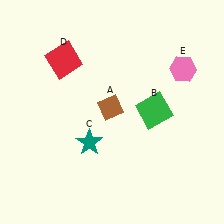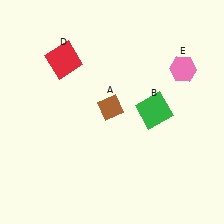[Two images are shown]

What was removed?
The teal star (C) was removed in Image 2.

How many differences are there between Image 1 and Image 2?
There is 1 difference between the two images.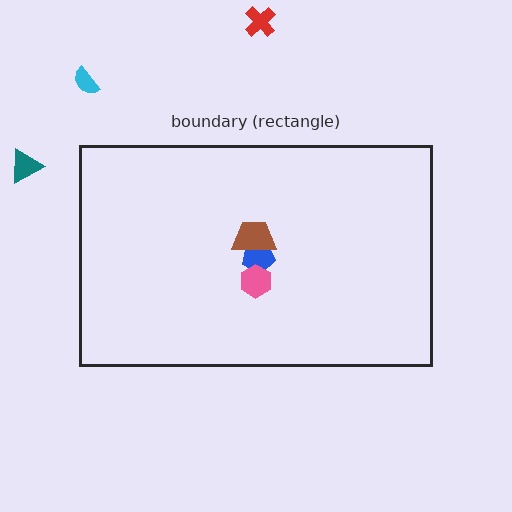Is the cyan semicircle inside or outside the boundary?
Outside.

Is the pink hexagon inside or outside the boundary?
Inside.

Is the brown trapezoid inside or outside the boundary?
Inside.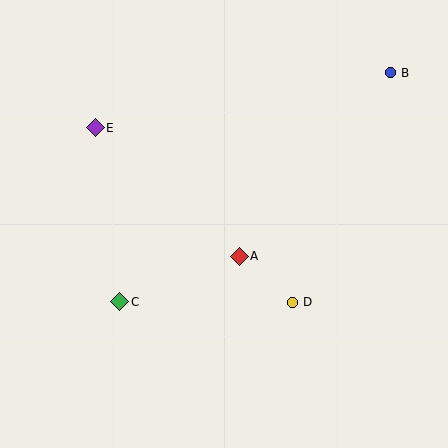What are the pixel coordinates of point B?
Point B is at (390, 73).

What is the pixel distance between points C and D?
The distance between C and D is 172 pixels.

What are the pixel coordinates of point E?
Point E is at (95, 128).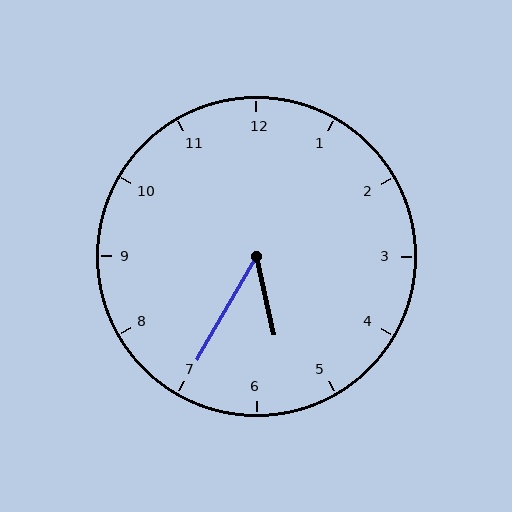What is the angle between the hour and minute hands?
Approximately 42 degrees.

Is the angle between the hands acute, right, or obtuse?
It is acute.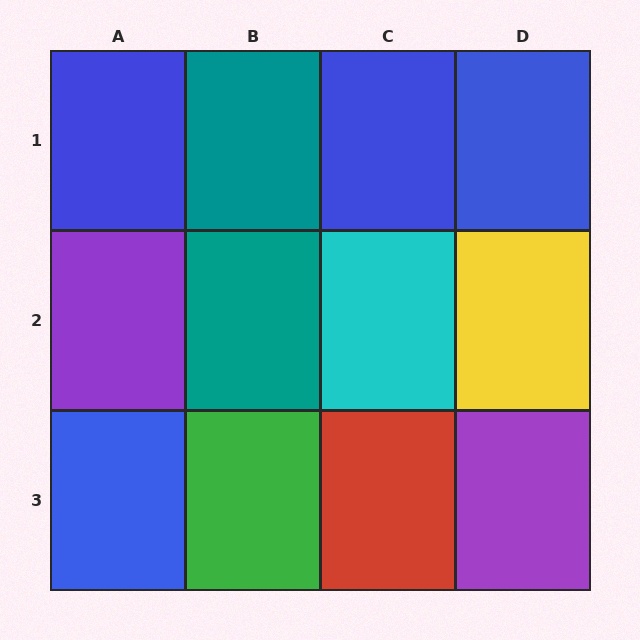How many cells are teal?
2 cells are teal.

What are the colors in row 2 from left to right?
Purple, teal, cyan, yellow.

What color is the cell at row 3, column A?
Blue.